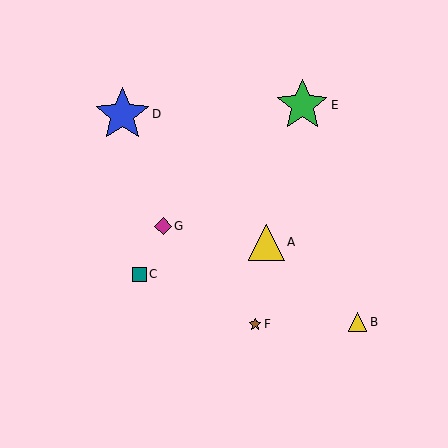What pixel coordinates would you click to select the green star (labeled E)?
Click at (302, 105) to select the green star E.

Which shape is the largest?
The blue star (labeled D) is the largest.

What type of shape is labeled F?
Shape F is a brown star.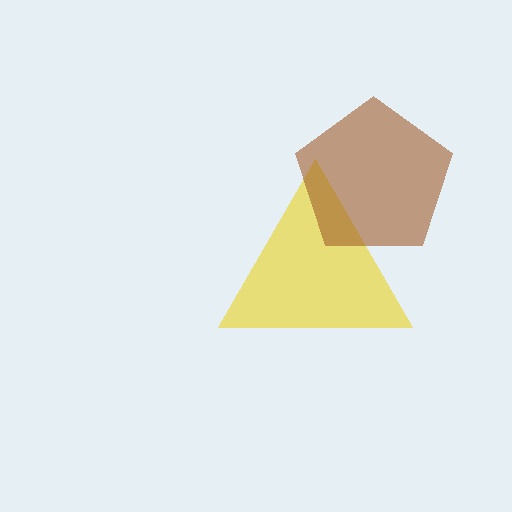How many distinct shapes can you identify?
There are 2 distinct shapes: a yellow triangle, a brown pentagon.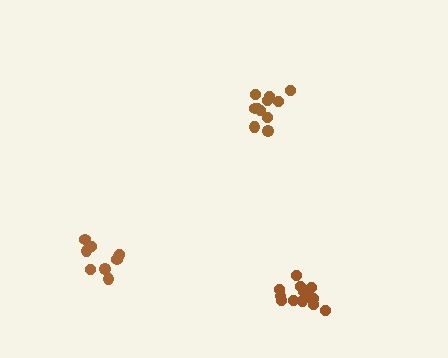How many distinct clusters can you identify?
There are 3 distinct clusters.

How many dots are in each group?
Group 1: 11 dots, Group 2: 13 dots, Group 3: 9 dots (33 total).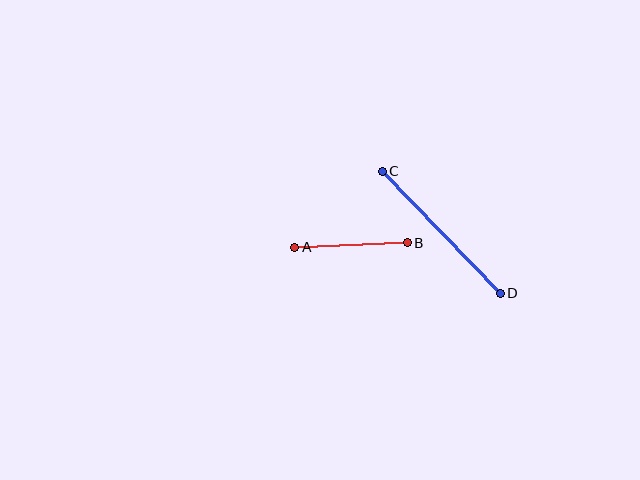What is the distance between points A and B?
The distance is approximately 113 pixels.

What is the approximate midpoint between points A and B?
The midpoint is at approximately (351, 245) pixels.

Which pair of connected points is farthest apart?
Points C and D are farthest apart.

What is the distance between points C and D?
The distance is approximately 170 pixels.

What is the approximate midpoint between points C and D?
The midpoint is at approximately (441, 232) pixels.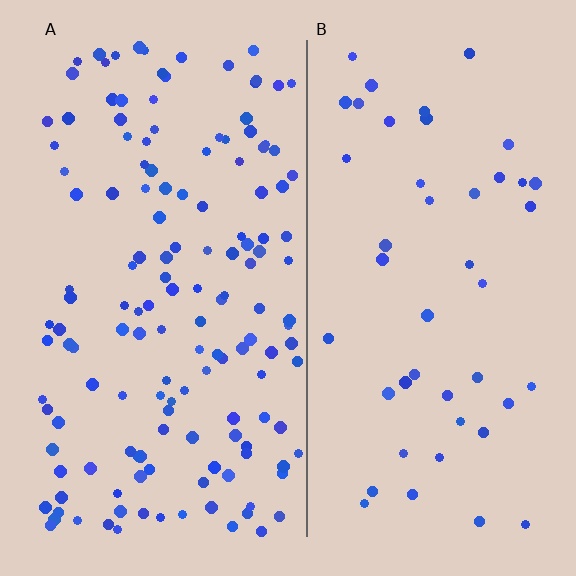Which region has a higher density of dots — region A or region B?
A (the left).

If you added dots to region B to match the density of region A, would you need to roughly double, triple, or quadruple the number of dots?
Approximately triple.